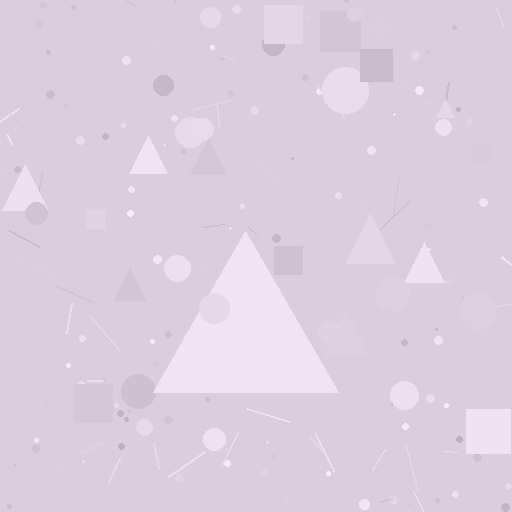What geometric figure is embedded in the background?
A triangle is embedded in the background.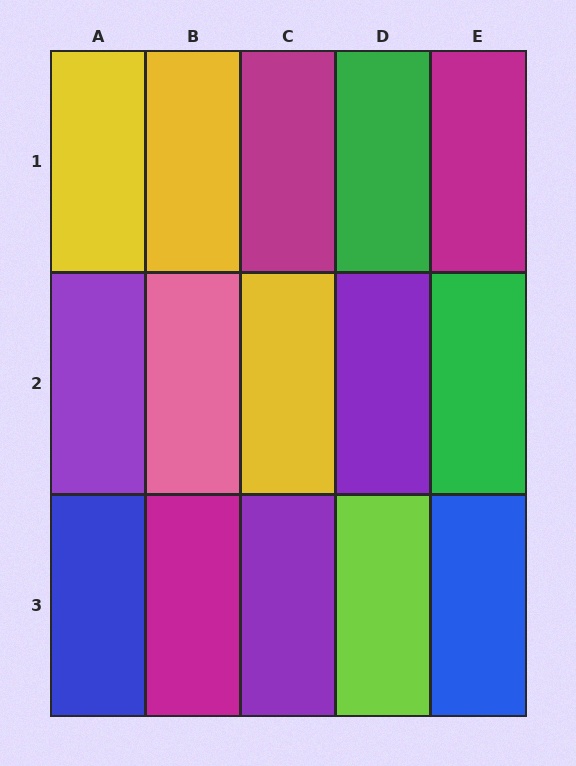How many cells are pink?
1 cell is pink.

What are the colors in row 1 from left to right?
Yellow, yellow, magenta, green, magenta.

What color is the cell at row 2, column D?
Purple.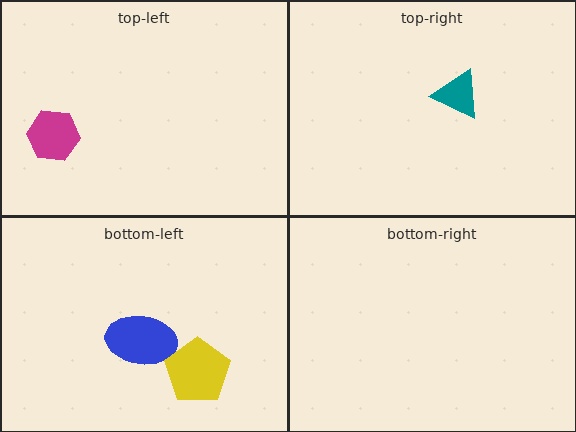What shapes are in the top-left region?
The magenta hexagon.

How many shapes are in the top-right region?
1.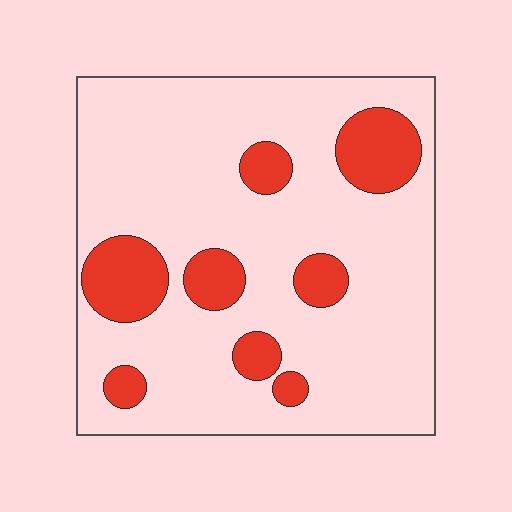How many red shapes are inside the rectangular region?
8.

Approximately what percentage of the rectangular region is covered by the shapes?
Approximately 20%.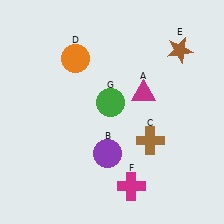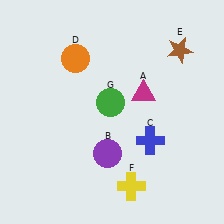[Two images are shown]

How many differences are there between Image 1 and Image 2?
There are 2 differences between the two images.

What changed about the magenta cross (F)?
In Image 1, F is magenta. In Image 2, it changed to yellow.